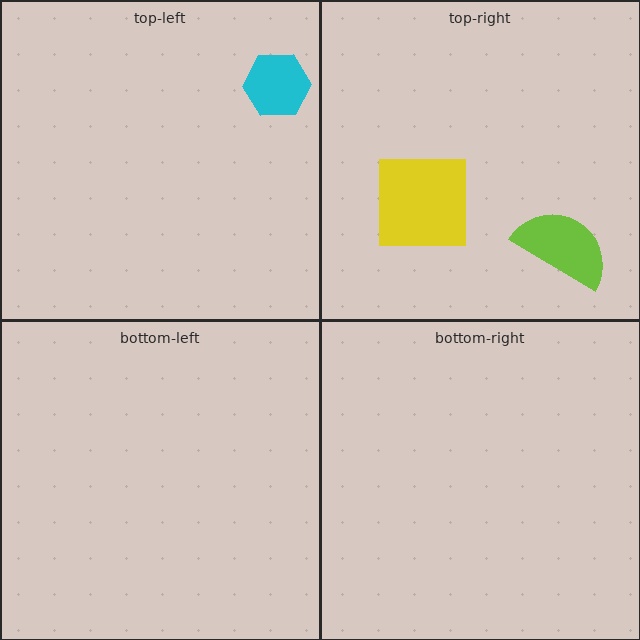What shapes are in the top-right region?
The yellow square, the lime semicircle.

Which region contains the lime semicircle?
The top-right region.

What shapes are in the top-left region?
The cyan hexagon.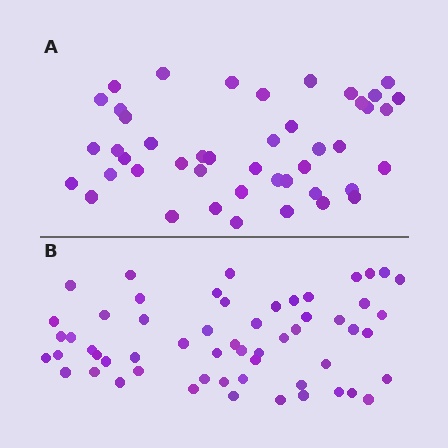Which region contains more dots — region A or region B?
Region B (the bottom region) has more dots.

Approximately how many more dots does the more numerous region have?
Region B has roughly 12 or so more dots than region A.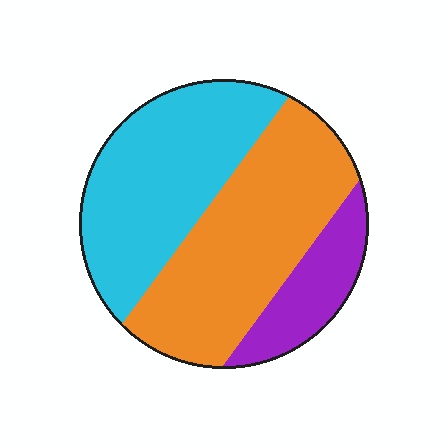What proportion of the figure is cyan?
Cyan covers 40% of the figure.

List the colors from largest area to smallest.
From largest to smallest: orange, cyan, purple.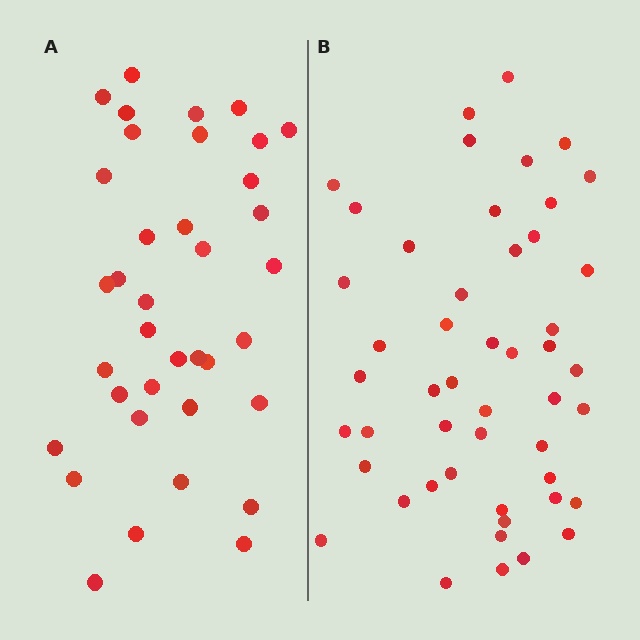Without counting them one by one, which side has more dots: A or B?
Region B (the right region) has more dots.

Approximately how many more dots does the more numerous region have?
Region B has roughly 12 or so more dots than region A.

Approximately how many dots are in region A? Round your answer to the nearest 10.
About 40 dots. (The exact count is 37, which rounds to 40.)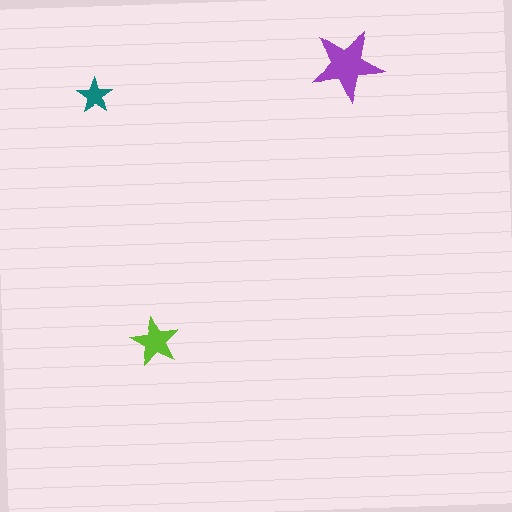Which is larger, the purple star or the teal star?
The purple one.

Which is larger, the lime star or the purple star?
The purple one.